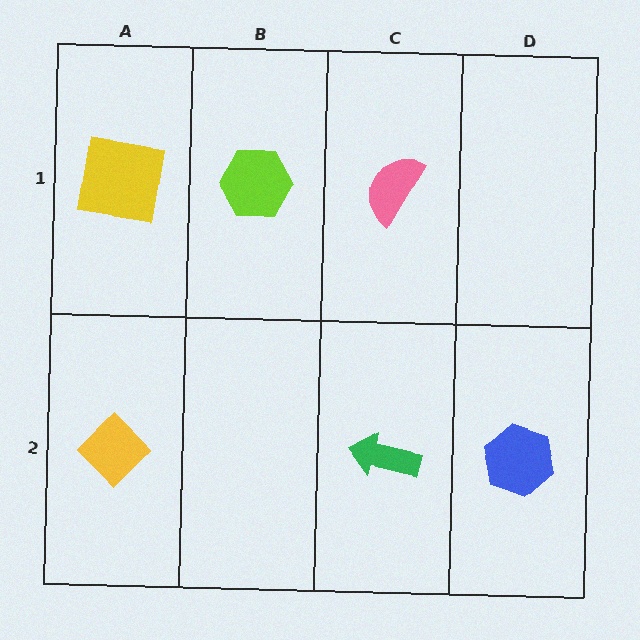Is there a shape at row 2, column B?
No, that cell is empty.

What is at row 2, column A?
A yellow diamond.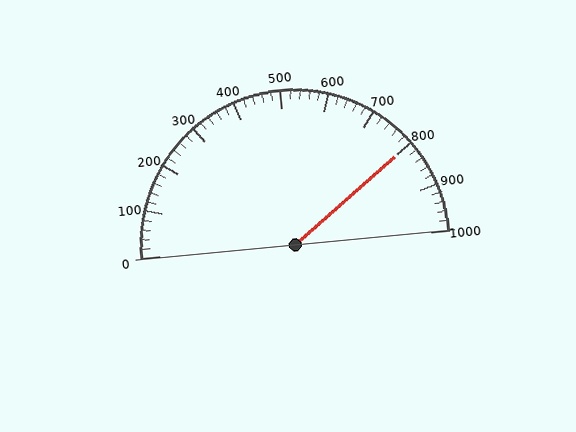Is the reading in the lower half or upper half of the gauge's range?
The reading is in the upper half of the range (0 to 1000).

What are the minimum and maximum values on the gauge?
The gauge ranges from 0 to 1000.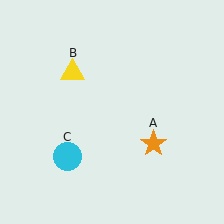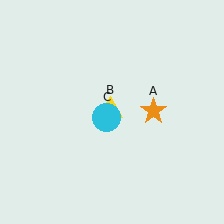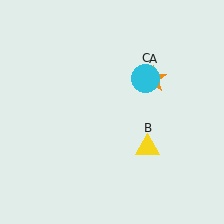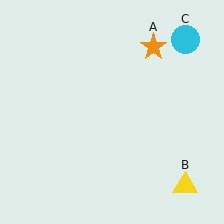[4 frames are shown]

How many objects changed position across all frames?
3 objects changed position: orange star (object A), yellow triangle (object B), cyan circle (object C).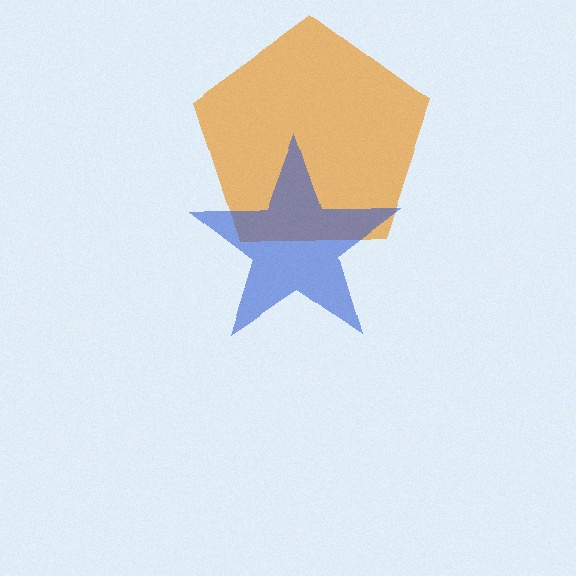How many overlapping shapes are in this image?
There are 2 overlapping shapes in the image.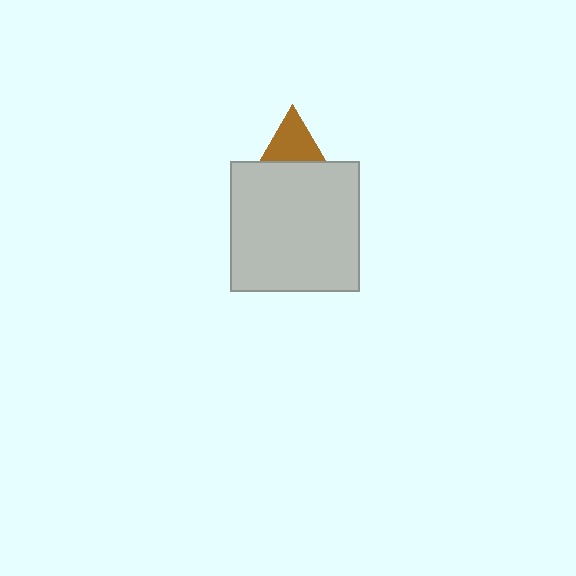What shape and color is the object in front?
The object in front is a light gray square.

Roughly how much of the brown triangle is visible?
About half of it is visible (roughly 52%).